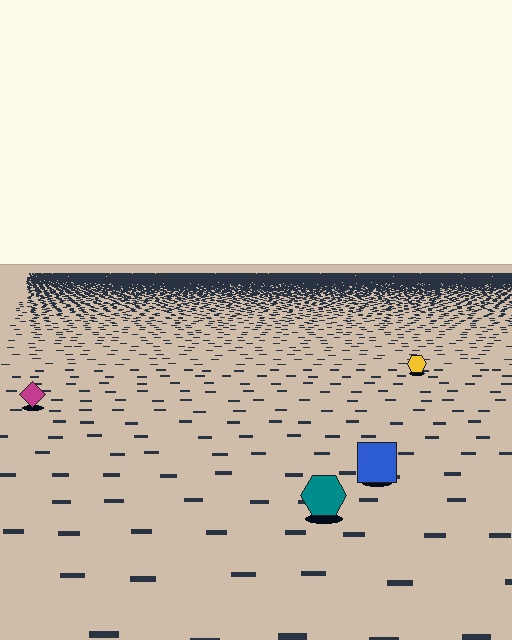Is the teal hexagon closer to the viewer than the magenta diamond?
Yes. The teal hexagon is closer — you can tell from the texture gradient: the ground texture is coarser near it.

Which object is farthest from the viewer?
The yellow hexagon is farthest from the viewer. It appears smaller and the ground texture around it is denser.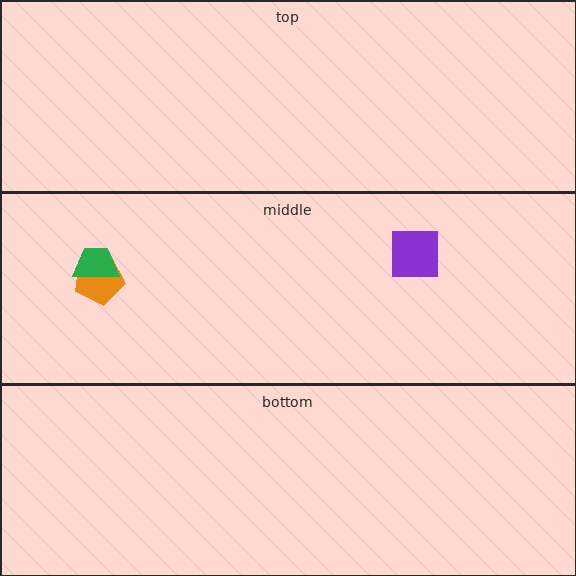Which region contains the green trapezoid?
The middle region.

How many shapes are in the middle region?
3.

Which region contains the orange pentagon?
The middle region.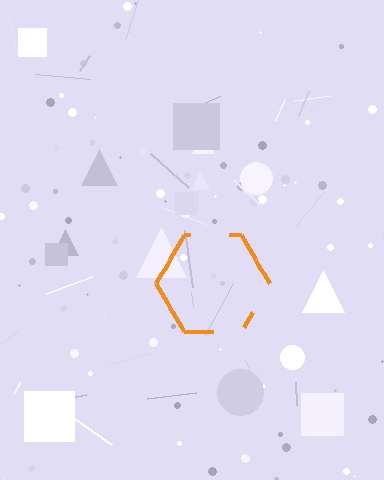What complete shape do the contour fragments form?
The contour fragments form a hexagon.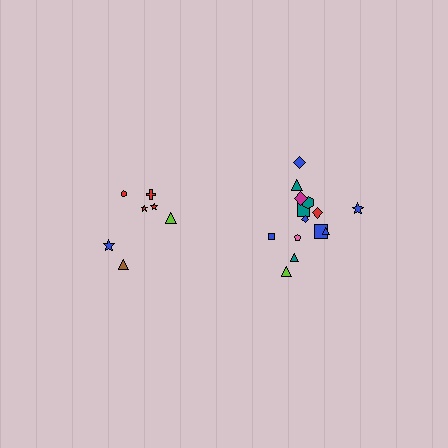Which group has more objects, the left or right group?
The right group.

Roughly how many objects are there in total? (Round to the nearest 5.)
Roughly 20 objects in total.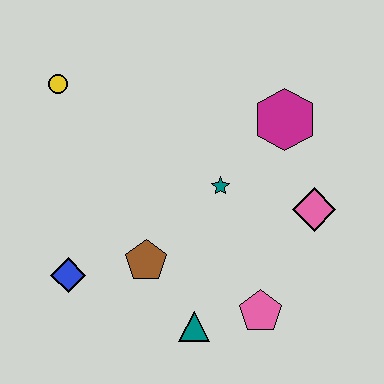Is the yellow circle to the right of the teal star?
No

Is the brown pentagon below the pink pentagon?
No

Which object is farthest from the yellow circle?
The pink pentagon is farthest from the yellow circle.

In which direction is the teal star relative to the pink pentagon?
The teal star is above the pink pentagon.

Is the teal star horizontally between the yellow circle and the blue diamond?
No